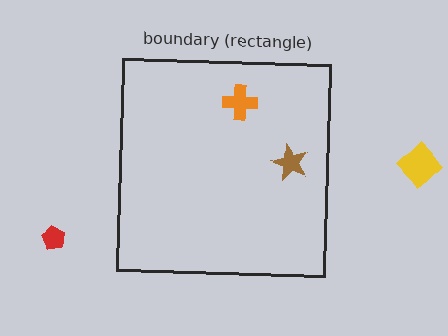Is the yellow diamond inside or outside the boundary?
Outside.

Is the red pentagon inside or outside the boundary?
Outside.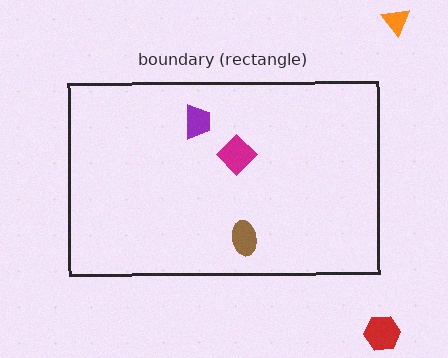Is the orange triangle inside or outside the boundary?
Outside.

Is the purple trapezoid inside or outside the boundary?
Inside.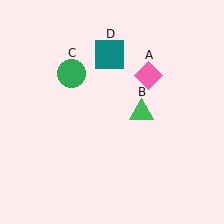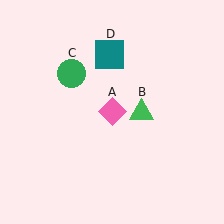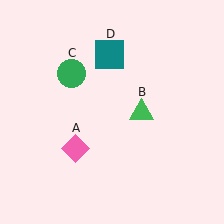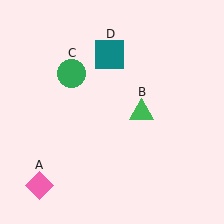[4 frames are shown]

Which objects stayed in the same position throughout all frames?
Green triangle (object B) and green circle (object C) and teal square (object D) remained stationary.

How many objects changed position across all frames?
1 object changed position: pink diamond (object A).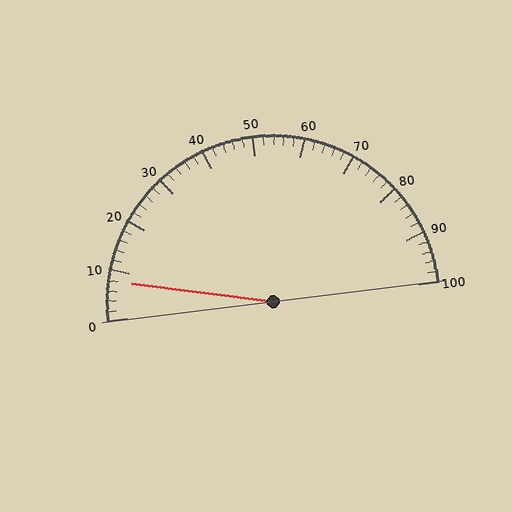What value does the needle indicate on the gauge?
The needle indicates approximately 8.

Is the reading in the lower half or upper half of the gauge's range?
The reading is in the lower half of the range (0 to 100).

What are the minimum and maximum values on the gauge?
The gauge ranges from 0 to 100.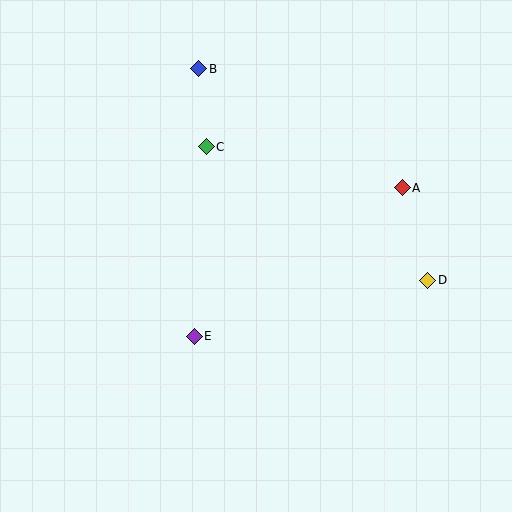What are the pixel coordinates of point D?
Point D is at (428, 280).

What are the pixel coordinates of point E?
Point E is at (194, 336).